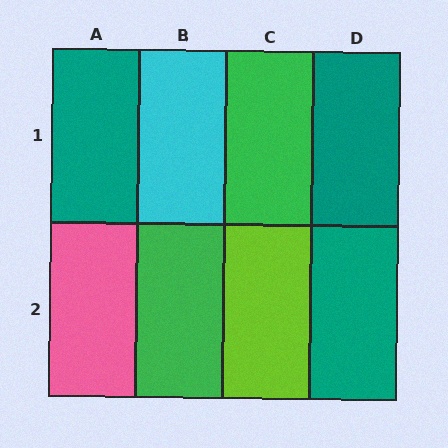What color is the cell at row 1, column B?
Cyan.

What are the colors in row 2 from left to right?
Pink, green, lime, teal.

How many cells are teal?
3 cells are teal.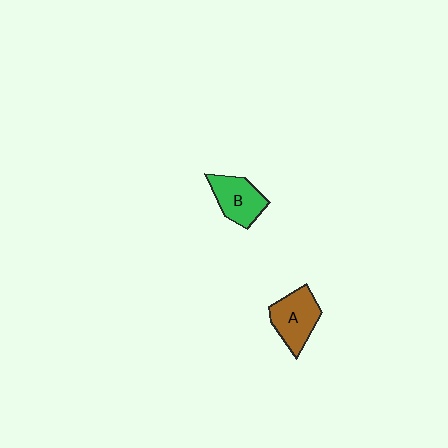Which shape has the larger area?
Shape A (brown).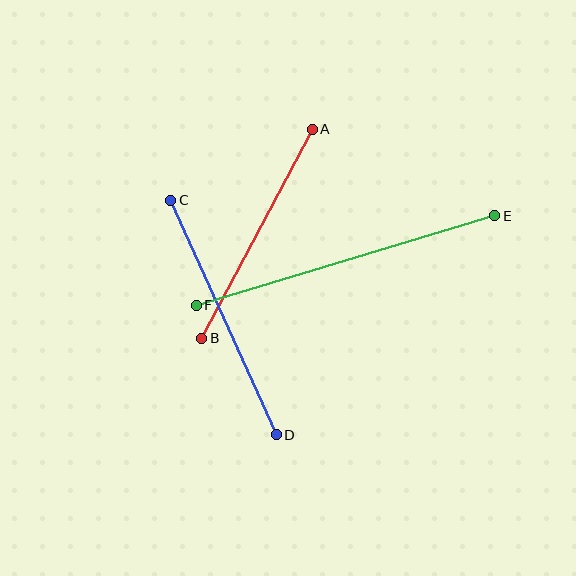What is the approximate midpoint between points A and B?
The midpoint is at approximately (257, 234) pixels.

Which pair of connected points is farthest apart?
Points E and F are farthest apart.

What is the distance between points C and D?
The distance is approximately 257 pixels.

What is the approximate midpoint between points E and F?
The midpoint is at approximately (345, 260) pixels.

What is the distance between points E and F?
The distance is approximately 312 pixels.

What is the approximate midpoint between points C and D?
The midpoint is at approximately (223, 318) pixels.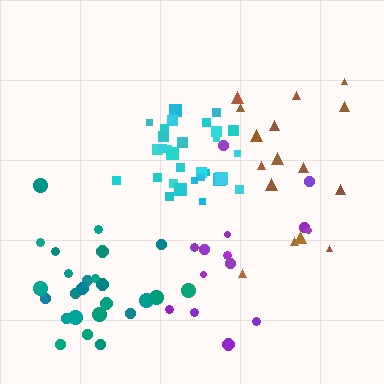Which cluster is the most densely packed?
Cyan.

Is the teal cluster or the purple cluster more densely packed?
Teal.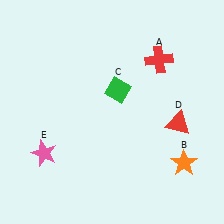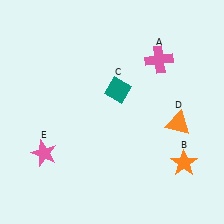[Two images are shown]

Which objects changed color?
A changed from red to pink. C changed from green to teal. D changed from red to orange.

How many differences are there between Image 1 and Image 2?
There are 3 differences between the two images.